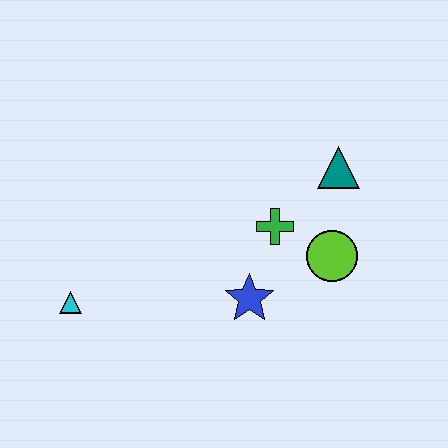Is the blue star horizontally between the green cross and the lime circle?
No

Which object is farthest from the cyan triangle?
The teal triangle is farthest from the cyan triangle.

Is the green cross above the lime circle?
Yes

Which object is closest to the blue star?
The green cross is closest to the blue star.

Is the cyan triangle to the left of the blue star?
Yes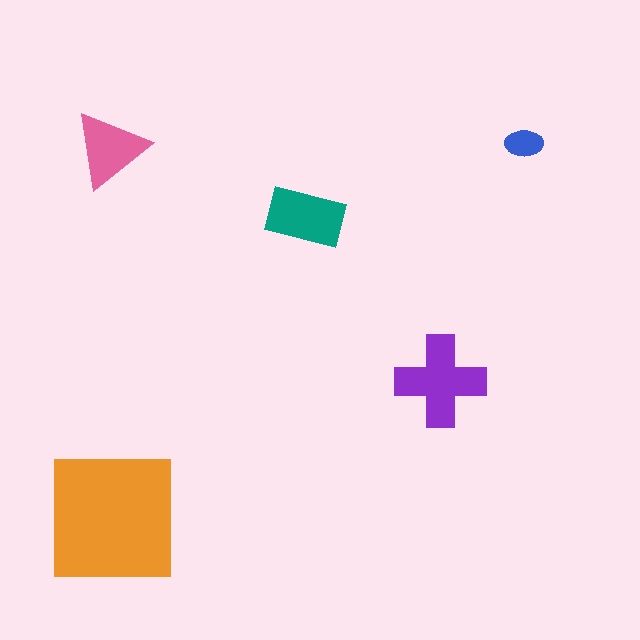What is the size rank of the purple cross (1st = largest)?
2nd.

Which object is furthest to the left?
The pink triangle is leftmost.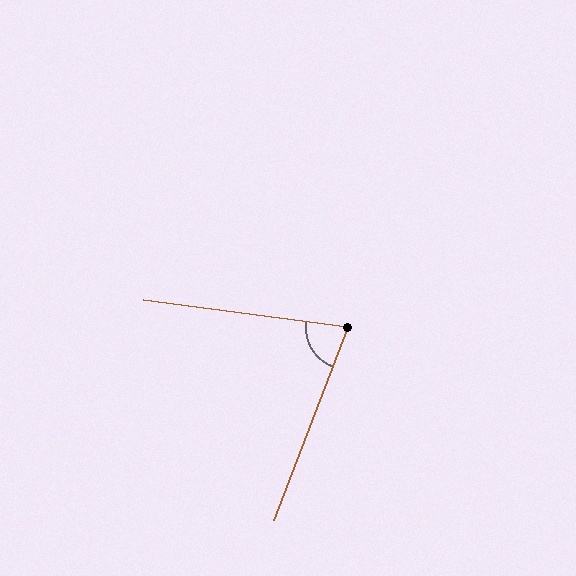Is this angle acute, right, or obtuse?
It is acute.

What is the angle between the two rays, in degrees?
Approximately 77 degrees.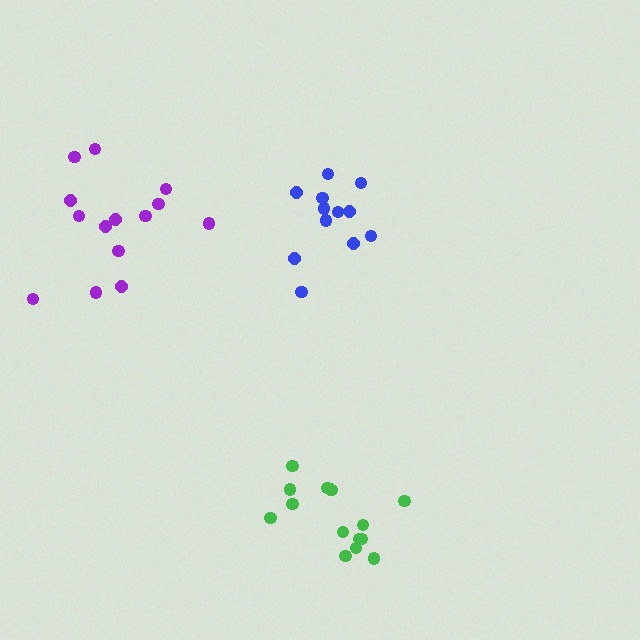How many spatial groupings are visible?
There are 3 spatial groupings.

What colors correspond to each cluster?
The clusters are colored: blue, green, purple.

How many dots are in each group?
Group 1: 12 dots, Group 2: 15 dots, Group 3: 14 dots (41 total).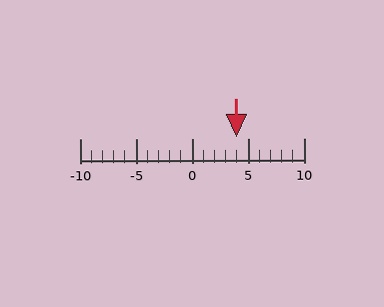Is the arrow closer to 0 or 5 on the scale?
The arrow is closer to 5.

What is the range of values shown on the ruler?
The ruler shows values from -10 to 10.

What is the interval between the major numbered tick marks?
The major tick marks are spaced 5 units apart.